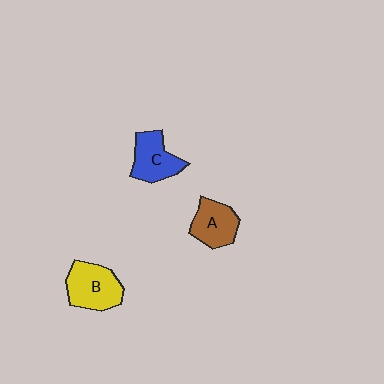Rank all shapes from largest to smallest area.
From largest to smallest: B (yellow), C (blue), A (brown).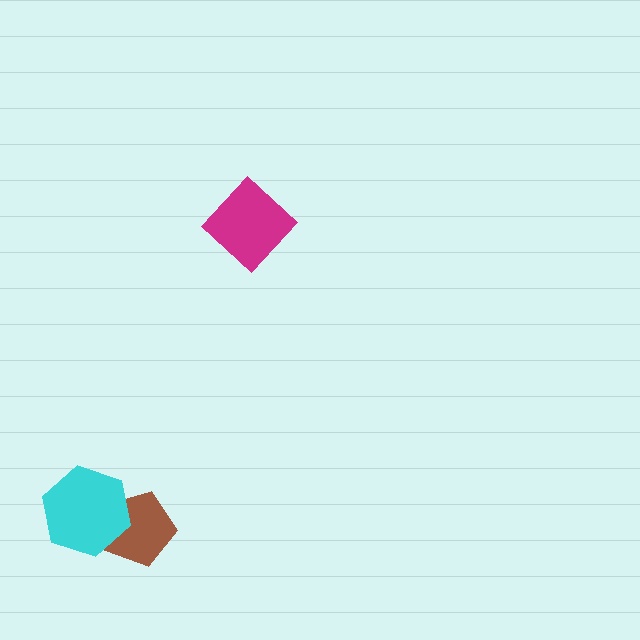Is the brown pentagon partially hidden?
Yes, it is partially covered by another shape.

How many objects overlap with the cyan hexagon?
1 object overlaps with the cyan hexagon.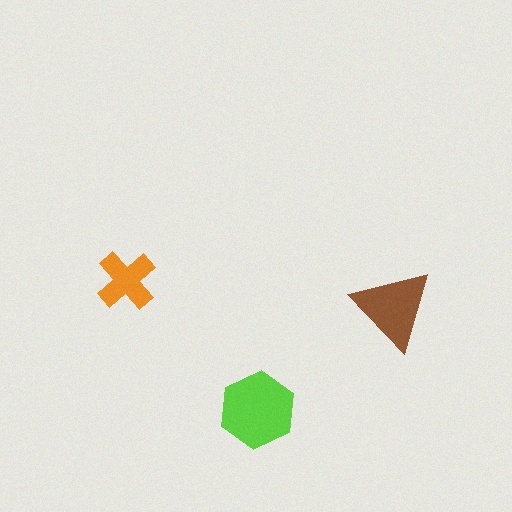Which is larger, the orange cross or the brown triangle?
The brown triangle.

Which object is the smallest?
The orange cross.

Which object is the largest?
The lime hexagon.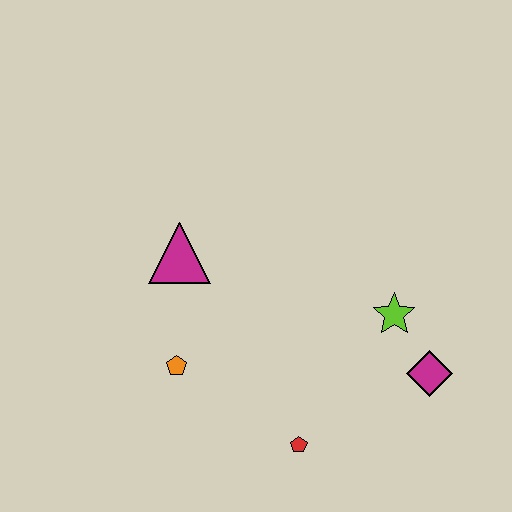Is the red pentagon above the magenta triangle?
No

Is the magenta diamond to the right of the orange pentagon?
Yes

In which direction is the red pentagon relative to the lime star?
The red pentagon is below the lime star.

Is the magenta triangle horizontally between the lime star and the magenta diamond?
No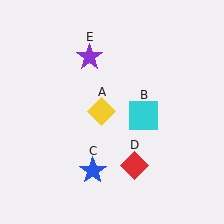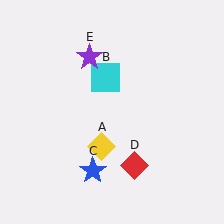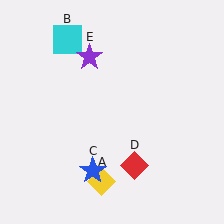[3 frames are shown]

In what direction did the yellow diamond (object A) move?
The yellow diamond (object A) moved down.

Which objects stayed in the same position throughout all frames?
Blue star (object C) and red diamond (object D) and purple star (object E) remained stationary.